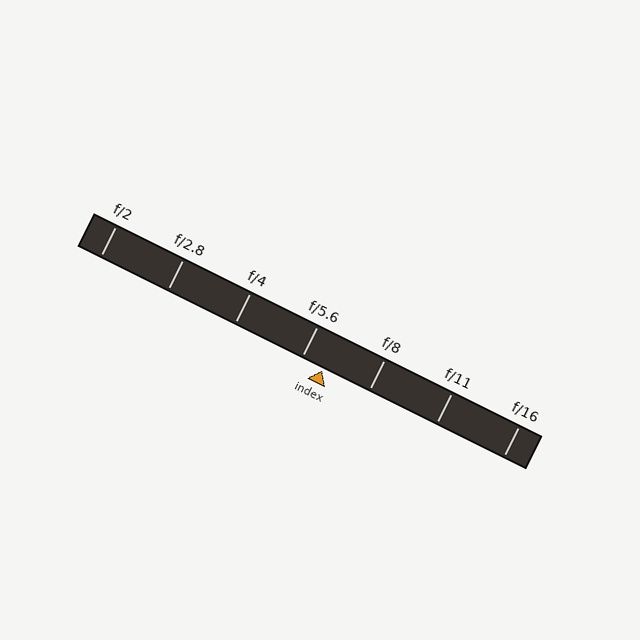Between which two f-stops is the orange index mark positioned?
The index mark is between f/5.6 and f/8.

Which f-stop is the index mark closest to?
The index mark is closest to f/5.6.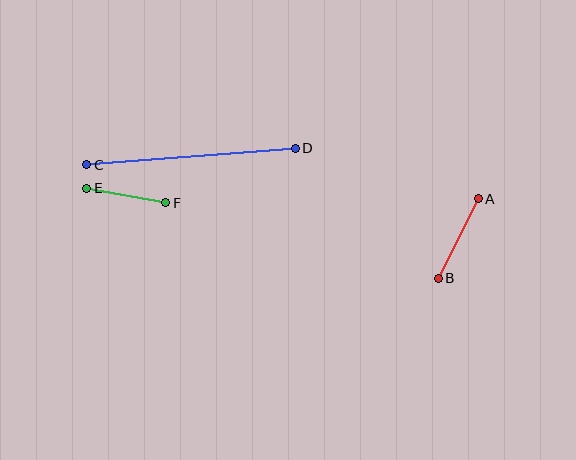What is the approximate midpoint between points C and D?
The midpoint is at approximately (191, 156) pixels.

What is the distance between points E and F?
The distance is approximately 80 pixels.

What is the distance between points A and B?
The distance is approximately 89 pixels.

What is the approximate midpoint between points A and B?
The midpoint is at approximately (458, 239) pixels.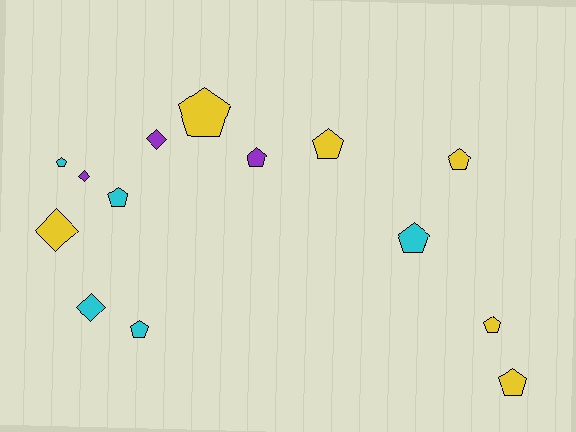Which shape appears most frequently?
Pentagon, with 10 objects.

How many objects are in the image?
There are 14 objects.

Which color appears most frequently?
Yellow, with 6 objects.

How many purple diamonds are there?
There are 2 purple diamonds.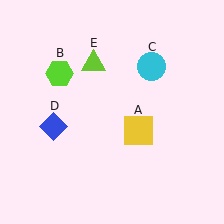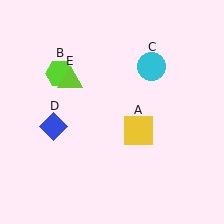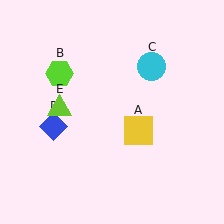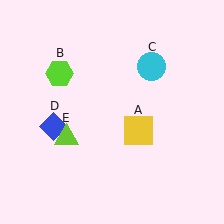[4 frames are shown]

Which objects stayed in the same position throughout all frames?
Yellow square (object A) and lime hexagon (object B) and cyan circle (object C) and blue diamond (object D) remained stationary.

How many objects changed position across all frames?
1 object changed position: lime triangle (object E).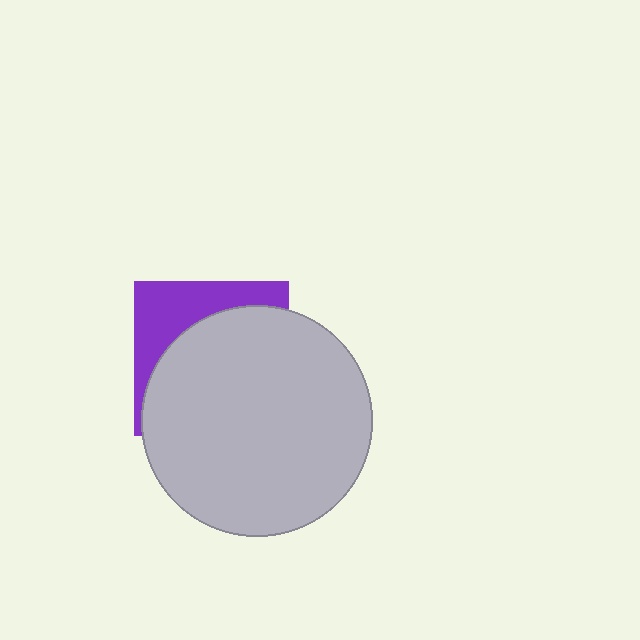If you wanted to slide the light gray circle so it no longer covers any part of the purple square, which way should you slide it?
Slide it down — that is the most direct way to separate the two shapes.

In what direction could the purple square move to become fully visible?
The purple square could move up. That would shift it out from behind the light gray circle entirely.